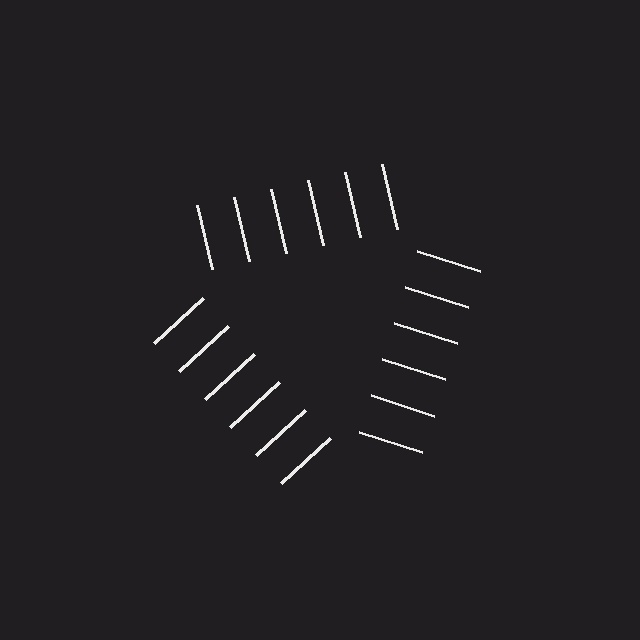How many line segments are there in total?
18 — 6 along each of the 3 edges.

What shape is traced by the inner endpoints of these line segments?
An illusory triangle — the line segments terminate on its edges but no continuous stroke is drawn.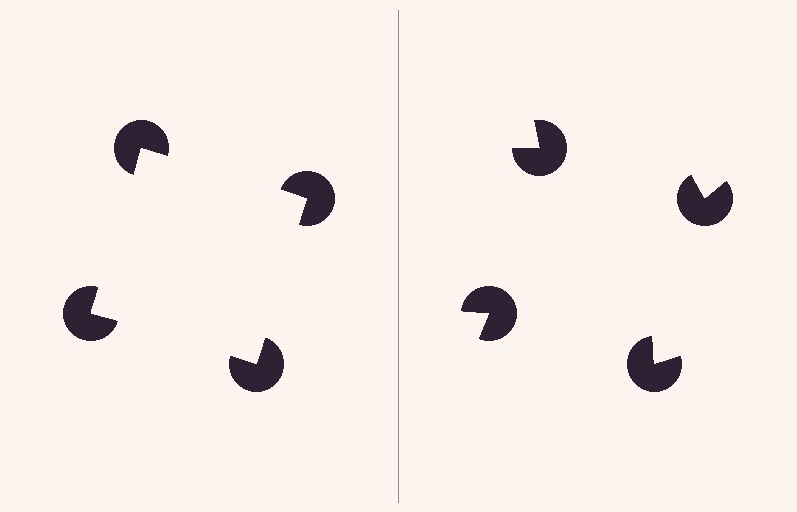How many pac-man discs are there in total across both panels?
8 — 4 on each side.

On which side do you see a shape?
An illusory square appears on the left side. On the right side the wedge cuts are rotated, so no coherent shape forms.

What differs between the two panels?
The pac-man discs are positioned identically on both sides; only the wedge orientations differ. On the left they align to a square; on the right they are misaligned.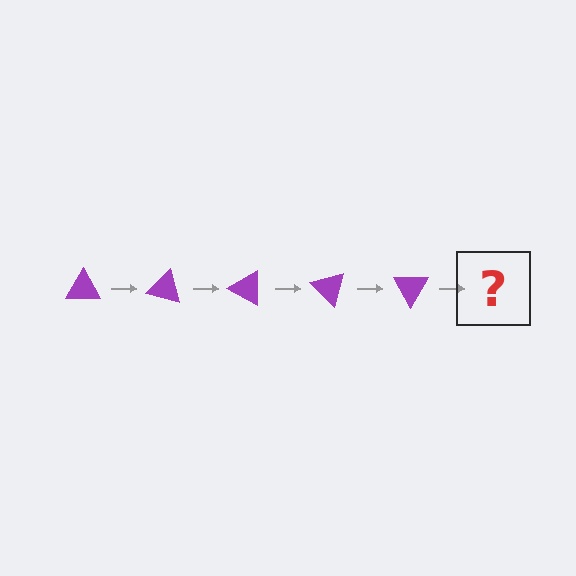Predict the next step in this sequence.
The next step is a purple triangle rotated 75 degrees.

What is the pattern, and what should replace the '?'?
The pattern is that the triangle rotates 15 degrees each step. The '?' should be a purple triangle rotated 75 degrees.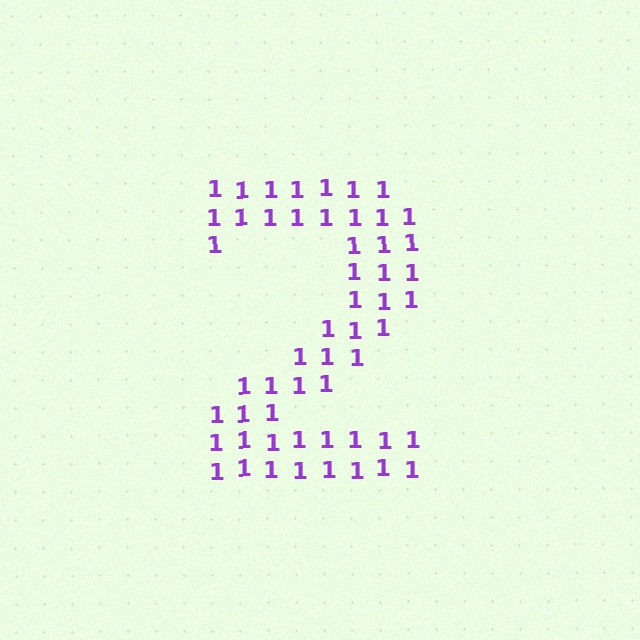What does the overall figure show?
The overall figure shows the digit 2.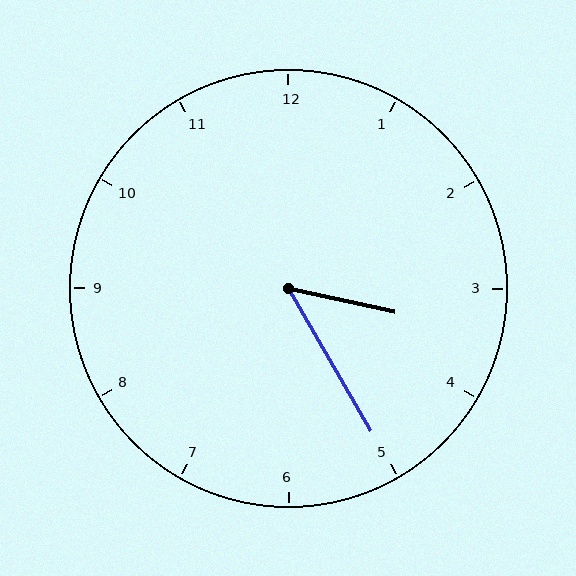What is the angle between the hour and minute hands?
Approximately 48 degrees.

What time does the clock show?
3:25.